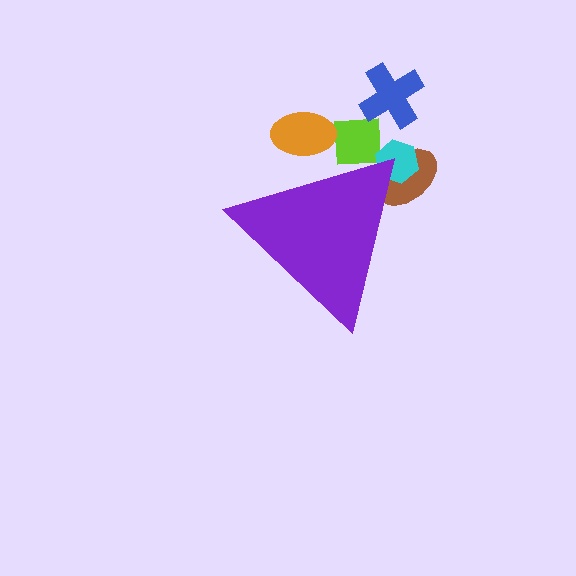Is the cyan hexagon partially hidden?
Yes, the cyan hexagon is partially hidden behind the purple triangle.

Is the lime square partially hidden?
Yes, the lime square is partially hidden behind the purple triangle.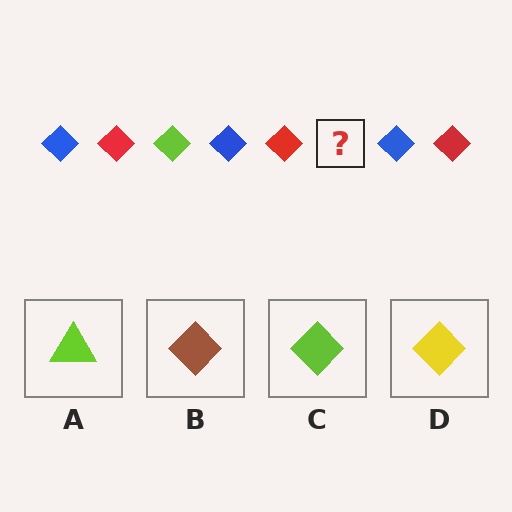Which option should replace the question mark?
Option C.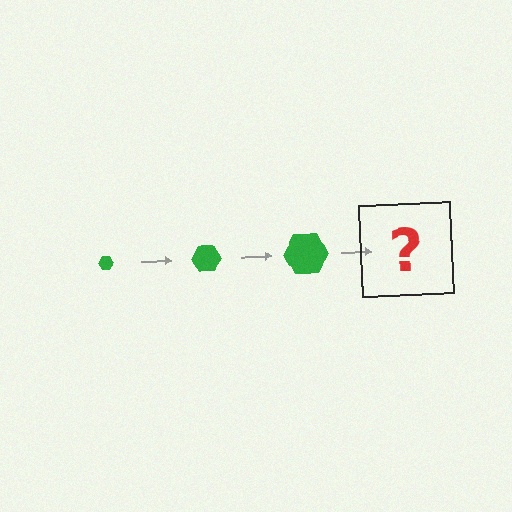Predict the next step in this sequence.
The next step is a green hexagon, larger than the previous one.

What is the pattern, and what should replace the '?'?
The pattern is that the hexagon gets progressively larger each step. The '?' should be a green hexagon, larger than the previous one.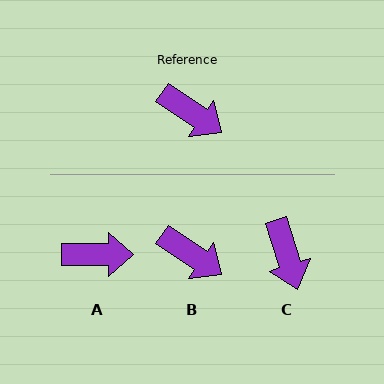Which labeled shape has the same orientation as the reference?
B.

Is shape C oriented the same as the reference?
No, it is off by about 40 degrees.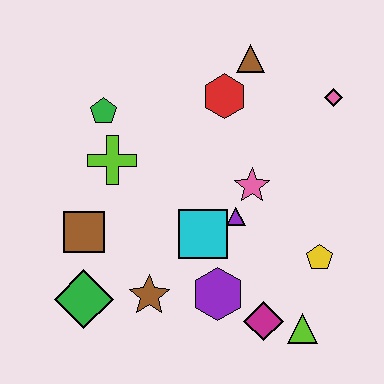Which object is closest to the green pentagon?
The lime cross is closest to the green pentagon.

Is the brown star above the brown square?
No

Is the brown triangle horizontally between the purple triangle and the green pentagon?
No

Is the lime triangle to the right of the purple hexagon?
Yes